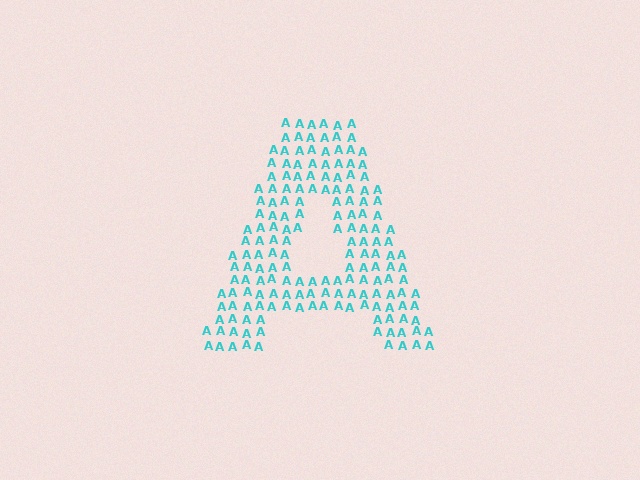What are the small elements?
The small elements are letter A's.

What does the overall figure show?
The overall figure shows the letter A.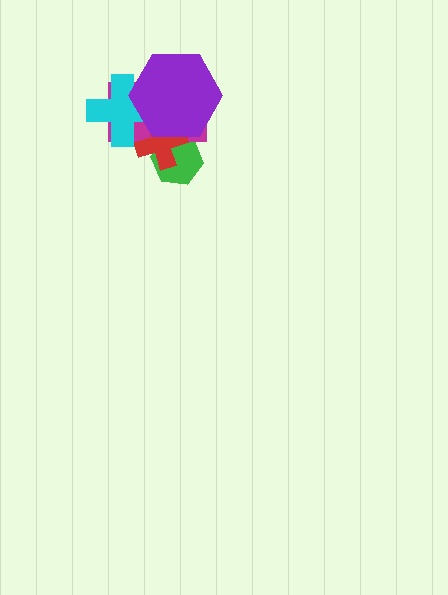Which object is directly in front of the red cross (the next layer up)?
The cyan cross is directly in front of the red cross.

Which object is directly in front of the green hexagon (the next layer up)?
The magenta rectangle is directly in front of the green hexagon.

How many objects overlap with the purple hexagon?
4 objects overlap with the purple hexagon.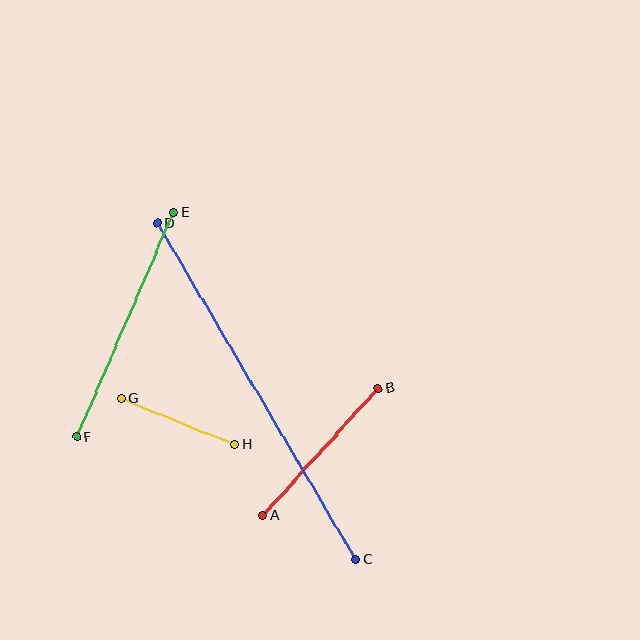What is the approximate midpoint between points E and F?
The midpoint is at approximately (125, 325) pixels.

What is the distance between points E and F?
The distance is approximately 244 pixels.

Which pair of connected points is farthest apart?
Points C and D are farthest apart.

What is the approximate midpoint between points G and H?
The midpoint is at approximately (178, 421) pixels.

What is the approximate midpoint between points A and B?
The midpoint is at approximately (321, 452) pixels.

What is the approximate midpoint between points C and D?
The midpoint is at approximately (256, 392) pixels.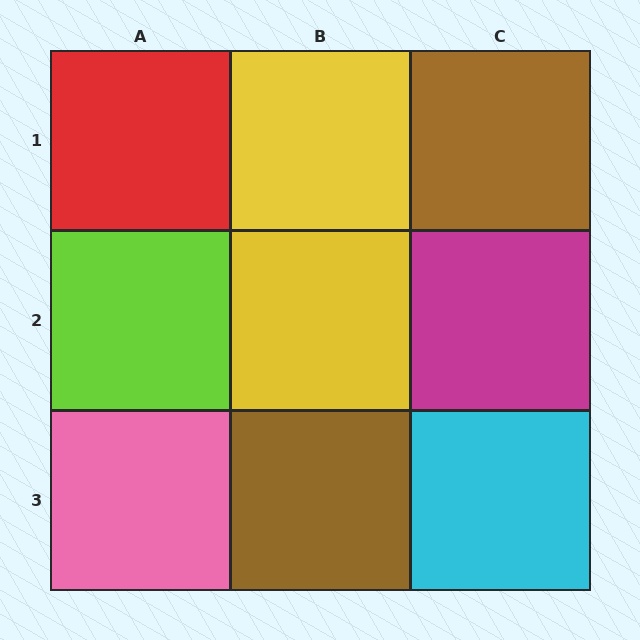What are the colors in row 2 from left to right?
Lime, yellow, magenta.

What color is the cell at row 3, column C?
Cyan.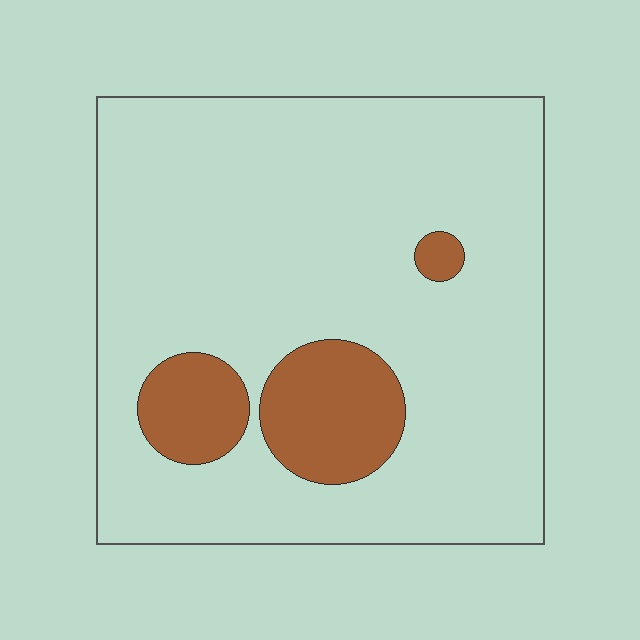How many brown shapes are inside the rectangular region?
3.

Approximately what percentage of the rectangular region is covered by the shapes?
Approximately 15%.